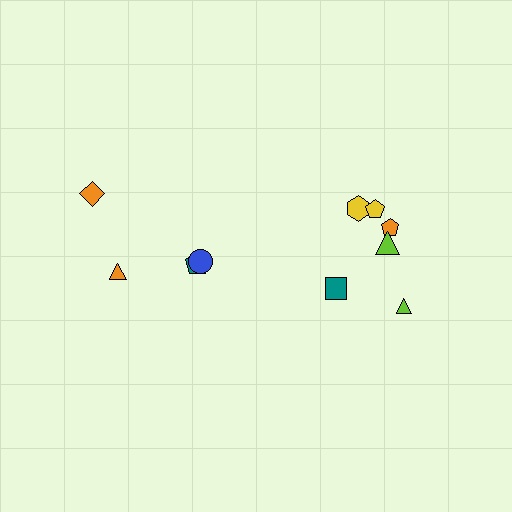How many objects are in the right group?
There are 6 objects.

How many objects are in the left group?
There are 4 objects.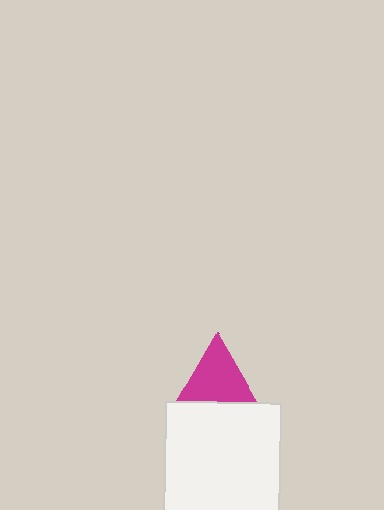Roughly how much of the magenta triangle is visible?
Most of it is visible (roughly 67%).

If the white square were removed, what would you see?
You would see the complete magenta triangle.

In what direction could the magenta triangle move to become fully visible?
The magenta triangle could move up. That would shift it out from behind the white square entirely.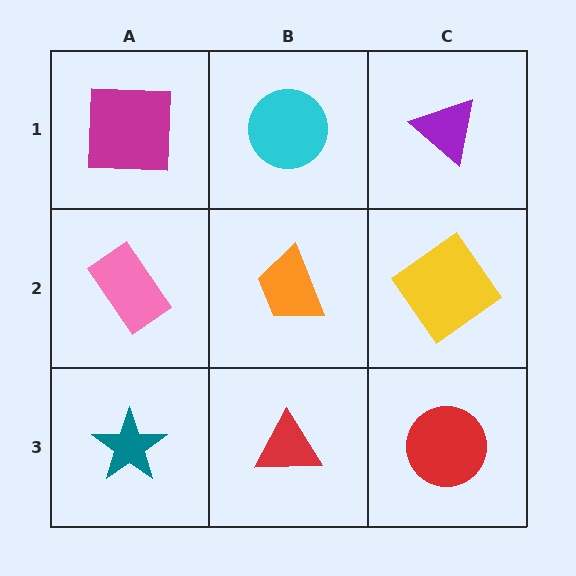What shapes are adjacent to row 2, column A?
A magenta square (row 1, column A), a teal star (row 3, column A), an orange trapezoid (row 2, column B).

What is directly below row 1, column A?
A pink rectangle.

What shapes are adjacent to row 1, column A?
A pink rectangle (row 2, column A), a cyan circle (row 1, column B).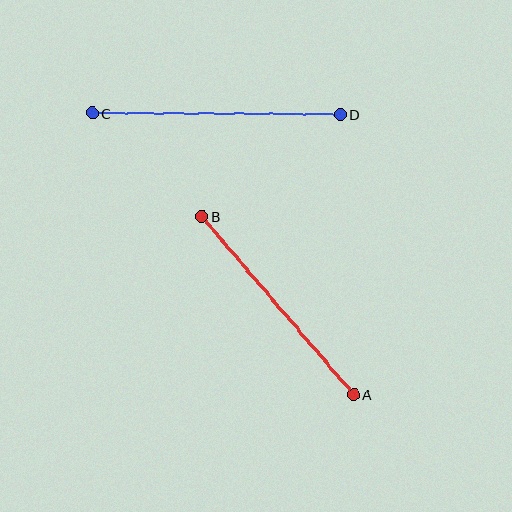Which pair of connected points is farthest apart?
Points C and D are farthest apart.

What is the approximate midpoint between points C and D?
The midpoint is at approximately (216, 114) pixels.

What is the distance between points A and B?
The distance is approximately 234 pixels.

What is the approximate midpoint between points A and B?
The midpoint is at approximately (278, 306) pixels.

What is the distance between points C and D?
The distance is approximately 248 pixels.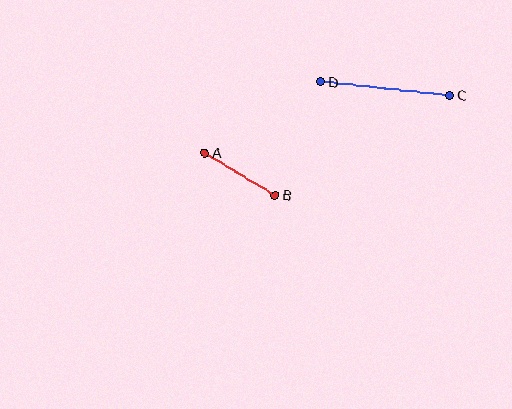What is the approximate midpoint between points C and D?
The midpoint is at approximately (385, 88) pixels.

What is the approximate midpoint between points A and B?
The midpoint is at approximately (240, 174) pixels.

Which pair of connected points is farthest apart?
Points C and D are farthest apart.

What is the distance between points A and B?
The distance is approximately 82 pixels.